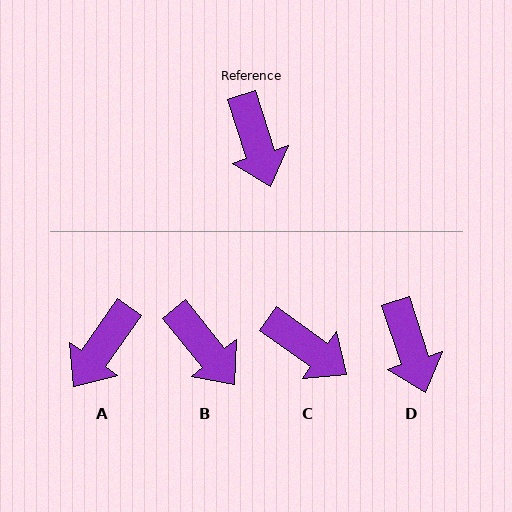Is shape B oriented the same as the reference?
No, it is off by about 21 degrees.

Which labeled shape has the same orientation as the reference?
D.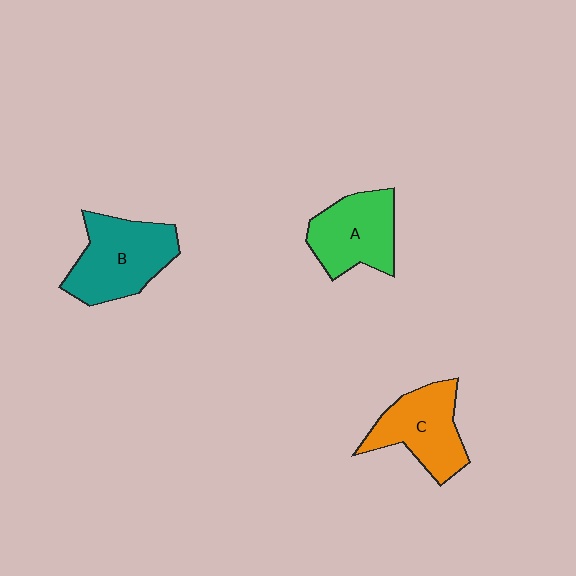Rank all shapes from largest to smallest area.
From largest to smallest: B (teal), C (orange), A (green).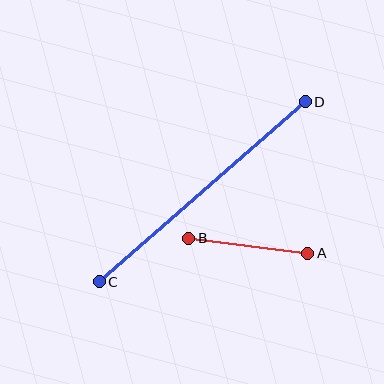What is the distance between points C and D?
The distance is approximately 274 pixels.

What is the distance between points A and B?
The distance is approximately 120 pixels.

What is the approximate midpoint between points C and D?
The midpoint is at approximately (202, 192) pixels.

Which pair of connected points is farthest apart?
Points C and D are farthest apart.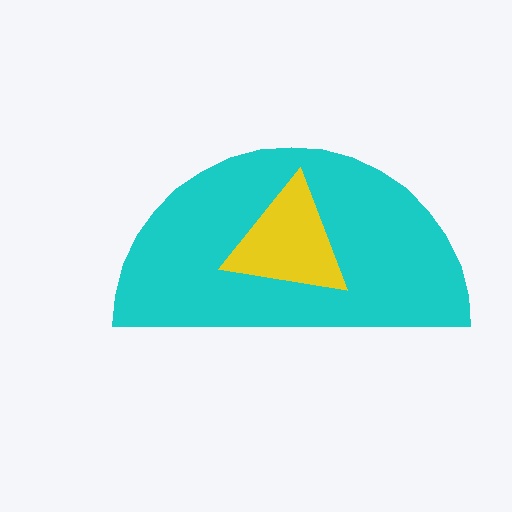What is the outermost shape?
The cyan semicircle.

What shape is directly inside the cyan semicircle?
The yellow triangle.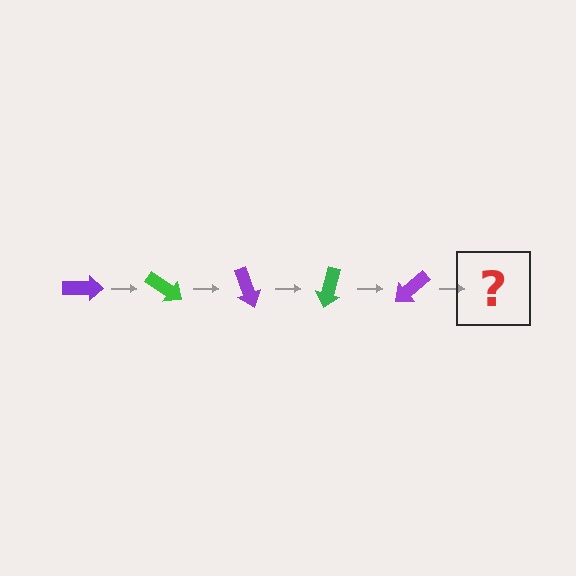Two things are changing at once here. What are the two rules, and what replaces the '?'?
The two rules are that it rotates 35 degrees each step and the color cycles through purple and green. The '?' should be a green arrow, rotated 175 degrees from the start.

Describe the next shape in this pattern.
It should be a green arrow, rotated 175 degrees from the start.